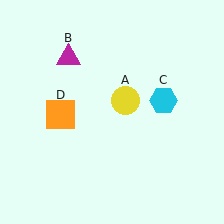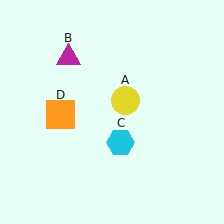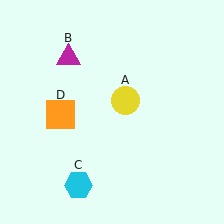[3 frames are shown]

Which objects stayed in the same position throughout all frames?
Yellow circle (object A) and magenta triangle (object B) and orange square (object D) remained stationary.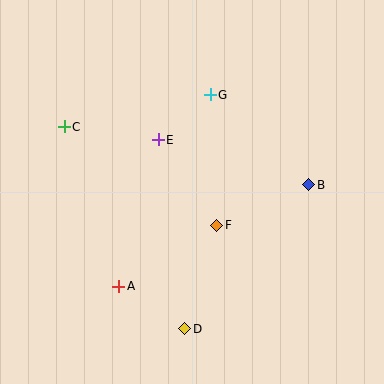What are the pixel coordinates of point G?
Point G is at (210, 95).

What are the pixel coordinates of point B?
Point B is at (309, 185).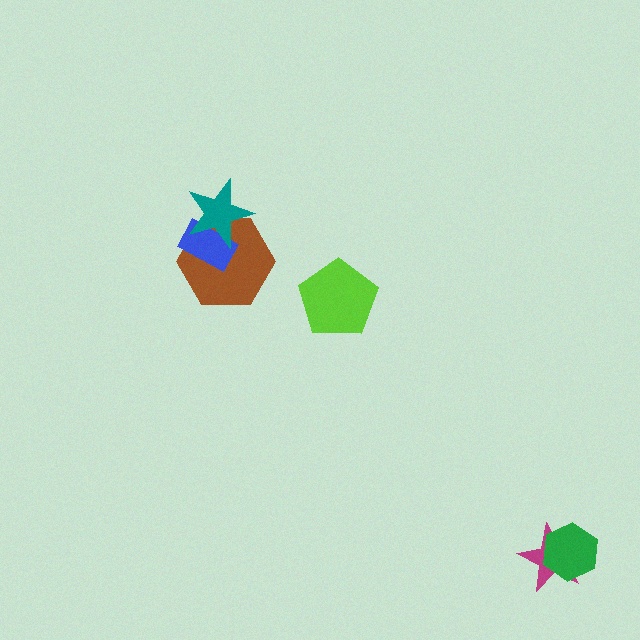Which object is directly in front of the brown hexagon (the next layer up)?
The blue rectangle is directly in front of the brown hexagon.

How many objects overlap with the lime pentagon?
0 objects overlap with the lime pentagon.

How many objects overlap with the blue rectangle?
2 objects overlap with the blue rectangle.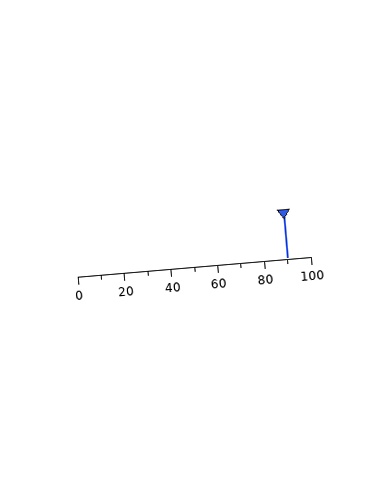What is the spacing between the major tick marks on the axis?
The major ticks are spaced 20 apart.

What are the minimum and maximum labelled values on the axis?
The axis runs from 0 to 100.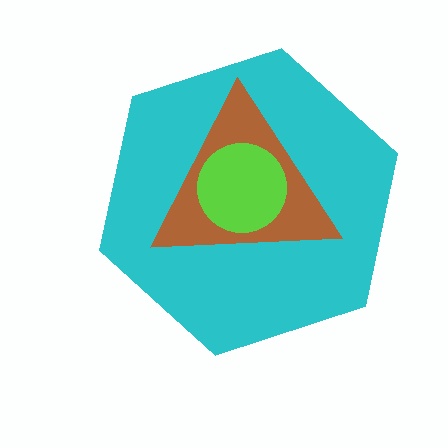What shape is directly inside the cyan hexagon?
The brown triangle.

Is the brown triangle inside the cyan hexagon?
Yes.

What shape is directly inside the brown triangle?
The lime circle.